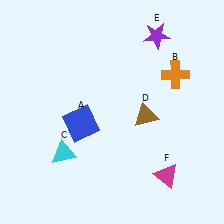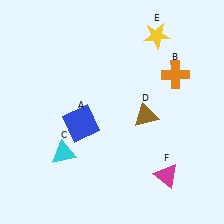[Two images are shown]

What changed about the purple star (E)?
In Image 1, E is purple. In Image 2, it changed to yellow.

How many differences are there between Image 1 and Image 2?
There is 1 difference between the two images.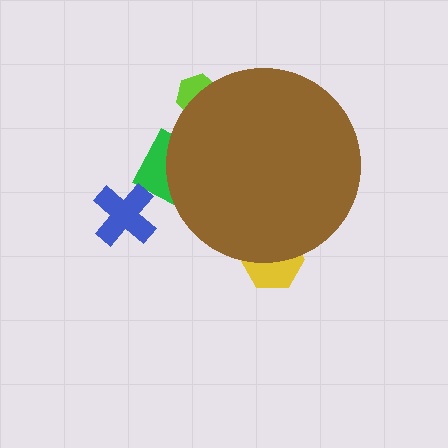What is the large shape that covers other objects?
A brown circle.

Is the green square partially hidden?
Yes, the green square is partially hidden behind the brown circle.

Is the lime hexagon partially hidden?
Yes, the lime hexagon is partially hidden behind the brown circle.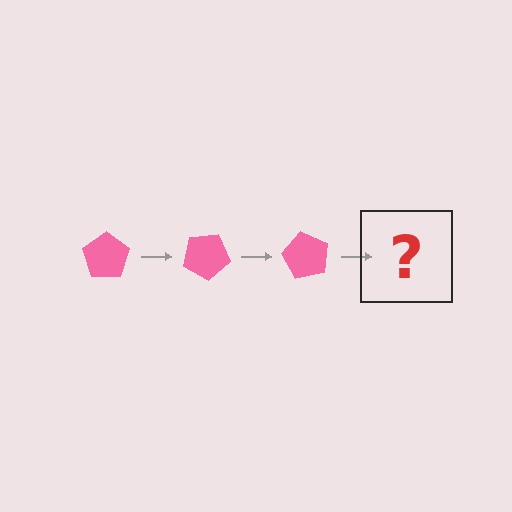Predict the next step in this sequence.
The next step is a pink pentagon rotated 90 degrees.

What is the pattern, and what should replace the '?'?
The pattern is that the pentagon rotates 30 degrees each step. The '?' should be a pink pentagon rotated 90 degrees.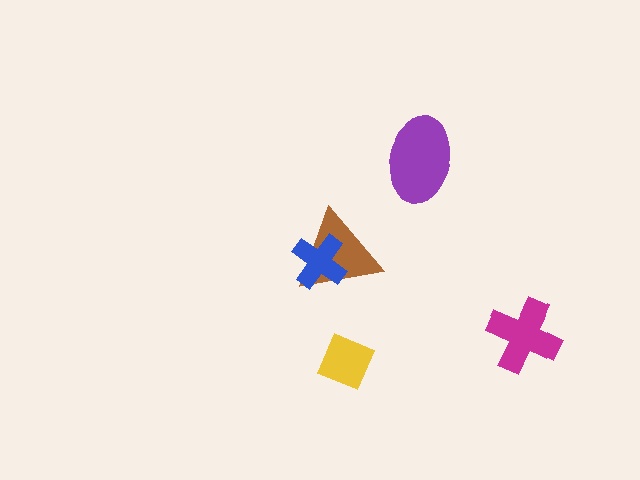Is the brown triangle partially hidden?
Yes, it is partially covered by another shape.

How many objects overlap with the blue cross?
1 object overlaps with the blue cross.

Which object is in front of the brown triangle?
The blue cross is in front of the brown triangle.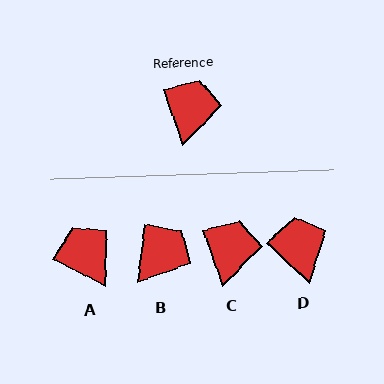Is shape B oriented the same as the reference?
No, it is off by about 26 degrees.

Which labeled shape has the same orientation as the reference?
C.